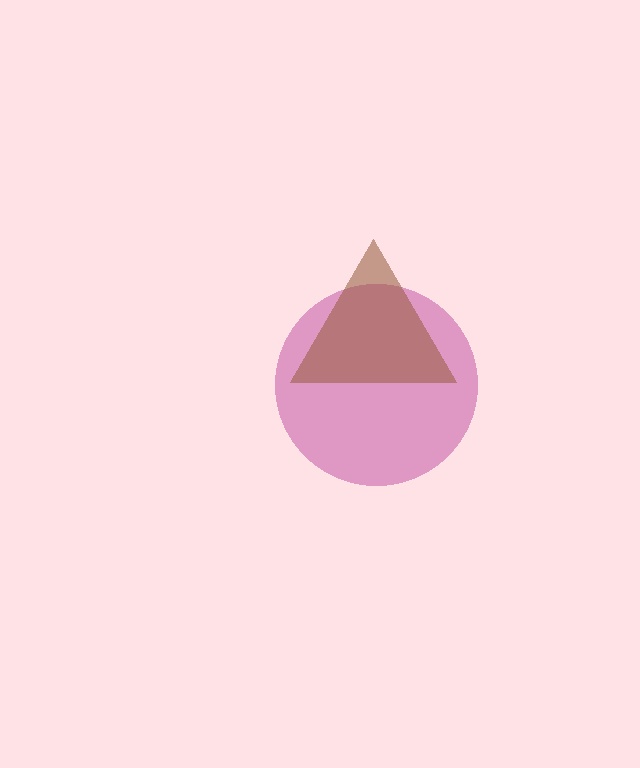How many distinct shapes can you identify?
There are 2 distinct shapes: a magenta circle, a brown triangle.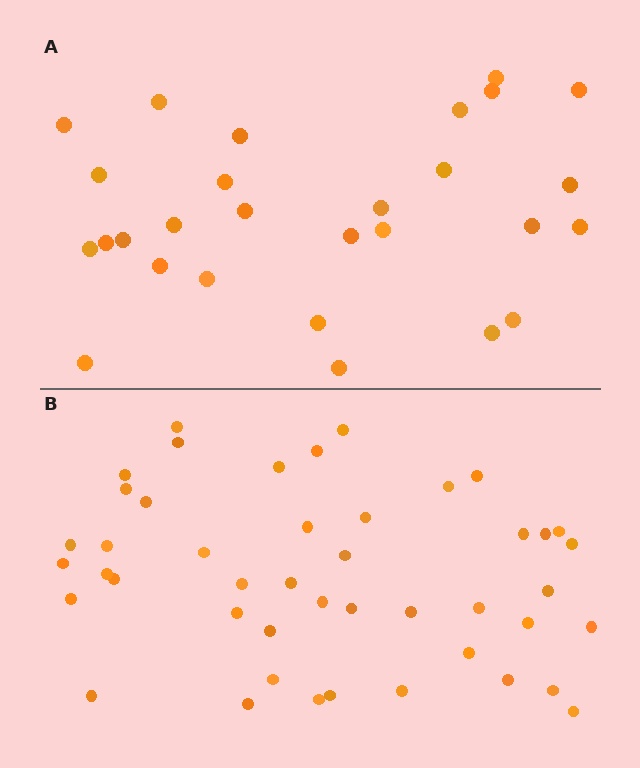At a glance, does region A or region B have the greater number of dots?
Region B (the bottom region) has more dots.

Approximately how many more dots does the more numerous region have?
Region B has approximately 15 more dots than region A.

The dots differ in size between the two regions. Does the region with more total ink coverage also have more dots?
No. Region A has more total ink coverage because its dots are larger, but region B actually contains more individual dots. Total area can be misleading — the number of items is what matters here.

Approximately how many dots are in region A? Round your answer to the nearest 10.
About 30 dots. (The exact count is 28, which rounds to 30.)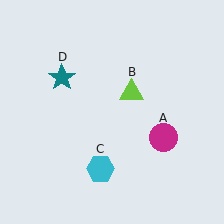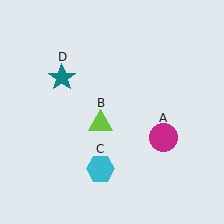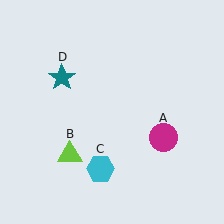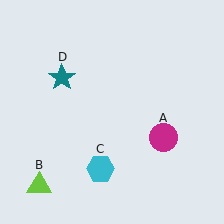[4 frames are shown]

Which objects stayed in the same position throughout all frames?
Magenta circle (object A) and cyan hexagon (object C) and teal star (object D) remained stationary.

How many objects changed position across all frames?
1 object changed position: lime triangle (object B).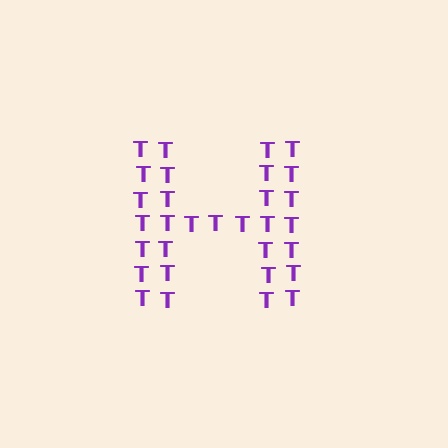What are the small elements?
The small elements are letter T's.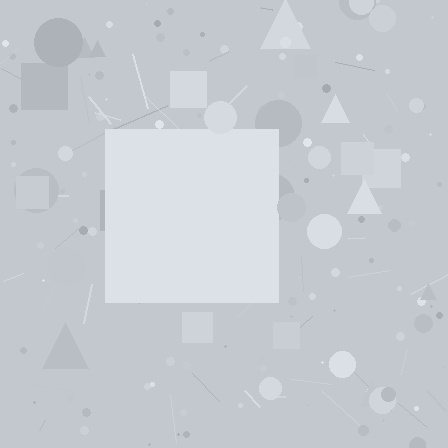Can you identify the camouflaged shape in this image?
The camouflaged shape is a square.